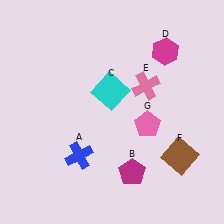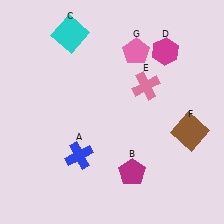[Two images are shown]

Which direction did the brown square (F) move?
The brown square (F) moved up.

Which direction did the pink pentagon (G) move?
The pink pentagon (G) moved up.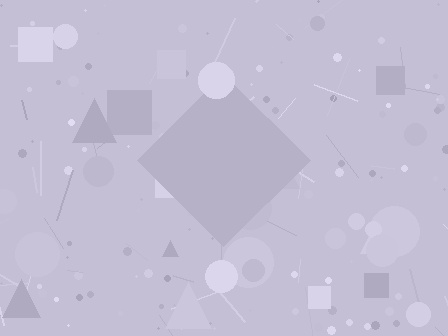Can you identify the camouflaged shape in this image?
The camouflaged shape is a diamond.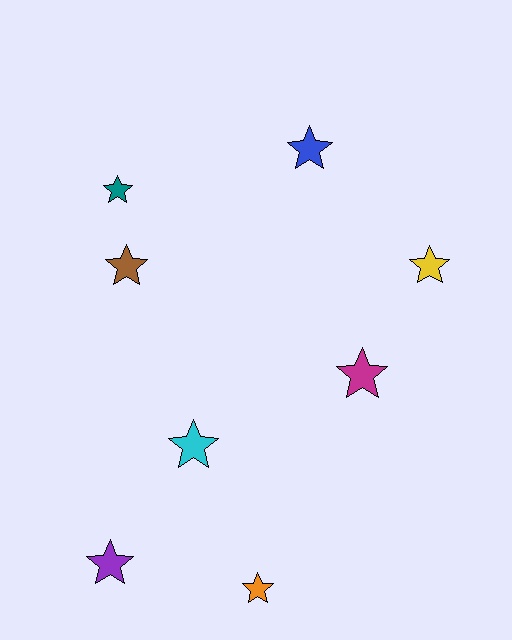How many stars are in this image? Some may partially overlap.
There are 8 stars.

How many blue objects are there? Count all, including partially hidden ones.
There is 1 blue object.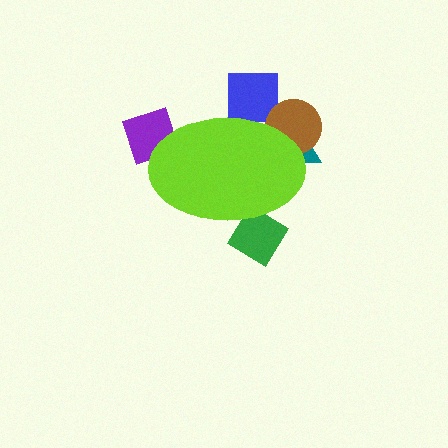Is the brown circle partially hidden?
Yes, the brown circle is partially hidden behind the lime ellipse.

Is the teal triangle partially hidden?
Yes, the teal triangle is partially hidden behind the lime ellipse.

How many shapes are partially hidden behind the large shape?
5 shapes are partially hidden.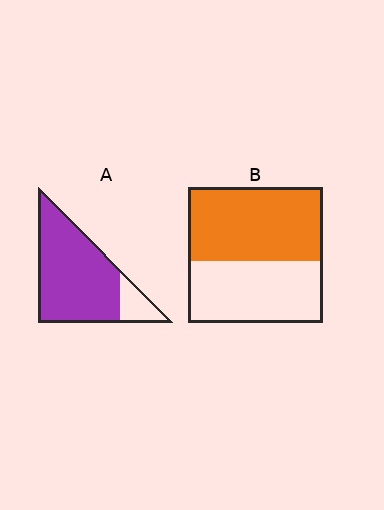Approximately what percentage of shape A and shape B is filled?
A is approximately 85% and B is approximately 55%.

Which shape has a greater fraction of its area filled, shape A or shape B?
Shape A.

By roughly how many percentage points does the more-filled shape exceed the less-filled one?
By roughly 30 percentage points (A over B).